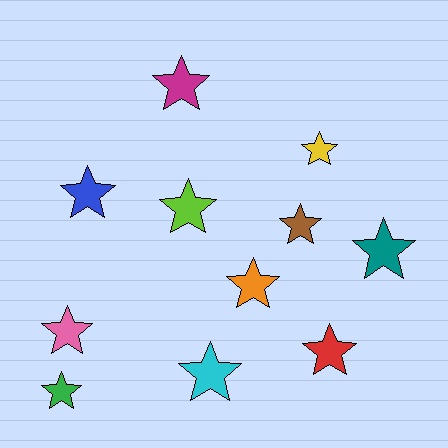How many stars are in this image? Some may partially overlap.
There are 11 stars.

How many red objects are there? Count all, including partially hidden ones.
There is 1 red object.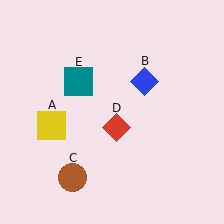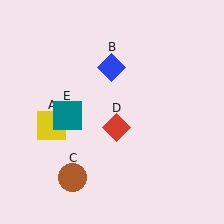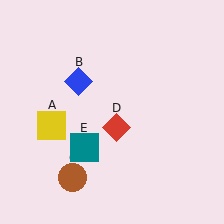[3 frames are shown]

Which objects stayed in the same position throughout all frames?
Yellow square (object A) and brown circle (object C) and red diamond (object D) remained stationary.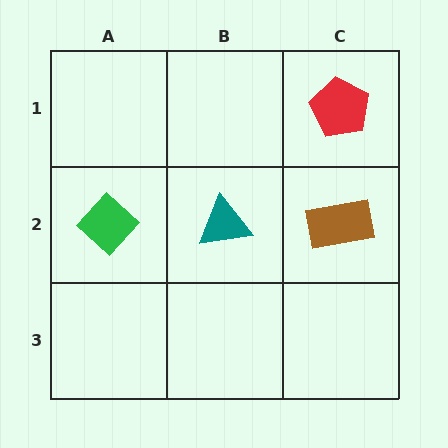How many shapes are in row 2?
3 shapes.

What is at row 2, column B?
A teal triangle.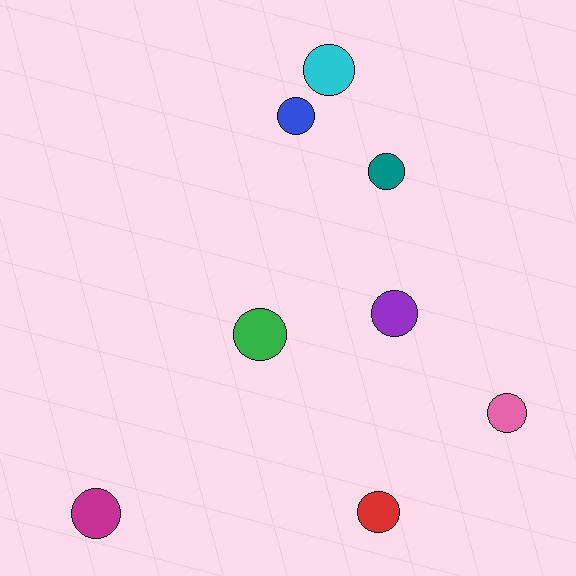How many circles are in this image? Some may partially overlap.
There are 8 circles.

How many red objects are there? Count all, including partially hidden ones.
There is 1 red object.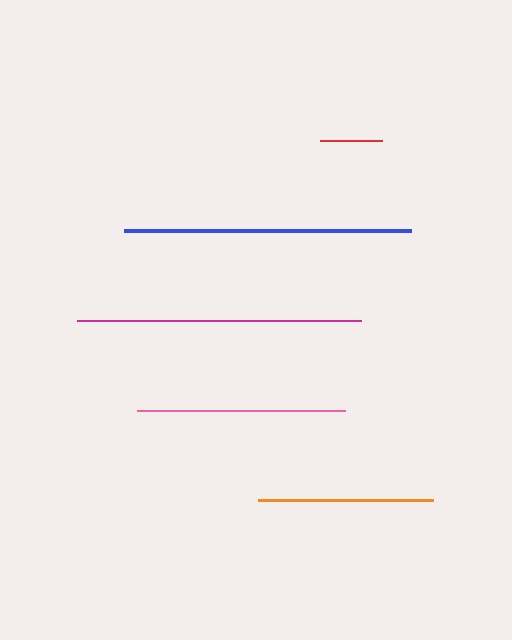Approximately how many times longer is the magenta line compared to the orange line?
The magenta line is approximately 1.6 times the length of the orange line.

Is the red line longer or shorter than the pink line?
The pink line is longer than the red line.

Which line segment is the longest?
The blue line is the longest at approximately 287 pixels.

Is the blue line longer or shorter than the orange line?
The blue line is longer than the orange line.